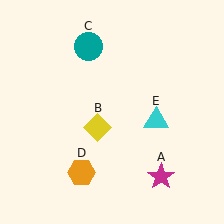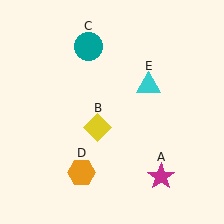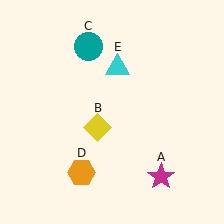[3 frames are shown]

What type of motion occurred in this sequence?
The cyan triangle (object E) rotated counterclockwise around the center of the scene.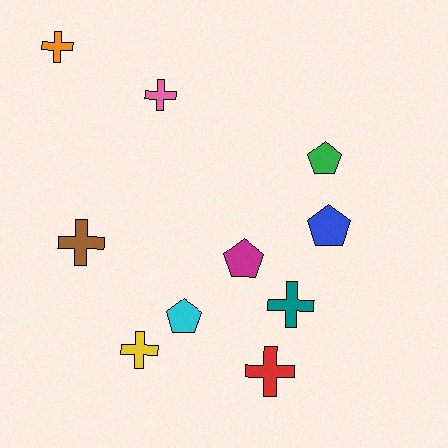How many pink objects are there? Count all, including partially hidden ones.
There is 1 pink object.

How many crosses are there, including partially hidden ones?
There are 6 crosses.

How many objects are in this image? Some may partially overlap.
There are 10 objects.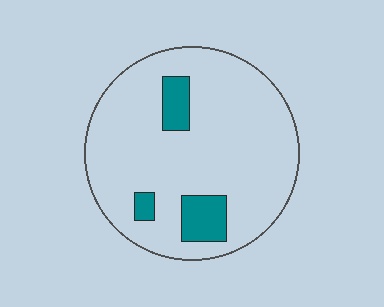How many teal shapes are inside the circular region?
3.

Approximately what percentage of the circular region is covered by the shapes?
Approximately 10%.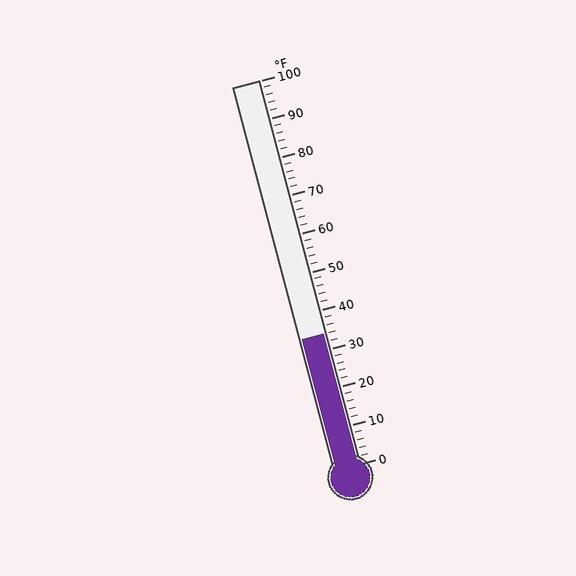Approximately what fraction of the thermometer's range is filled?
The thermometer is filled to approximately 35% of its range.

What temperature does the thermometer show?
The thermometer shows approximately 34°F.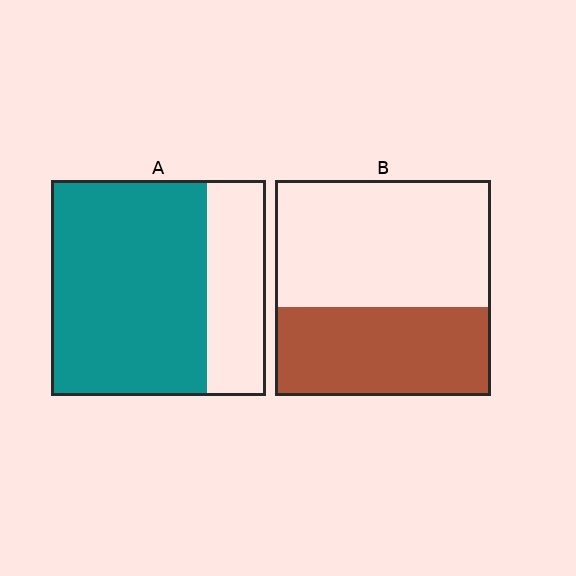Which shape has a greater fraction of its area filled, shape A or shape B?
Shape A.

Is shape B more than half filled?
No.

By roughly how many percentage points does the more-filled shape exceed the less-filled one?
By roughly 30 percentage points (A over B).